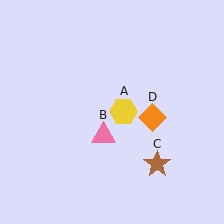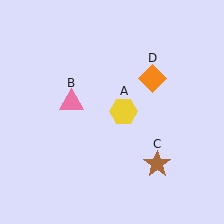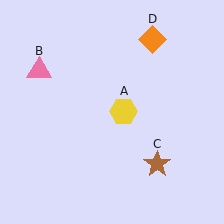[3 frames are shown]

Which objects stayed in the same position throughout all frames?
Yellow hexagon (object A) and brown star (object C) remained stationary.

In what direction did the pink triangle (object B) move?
The pink triangle (object B) moved up and to the left.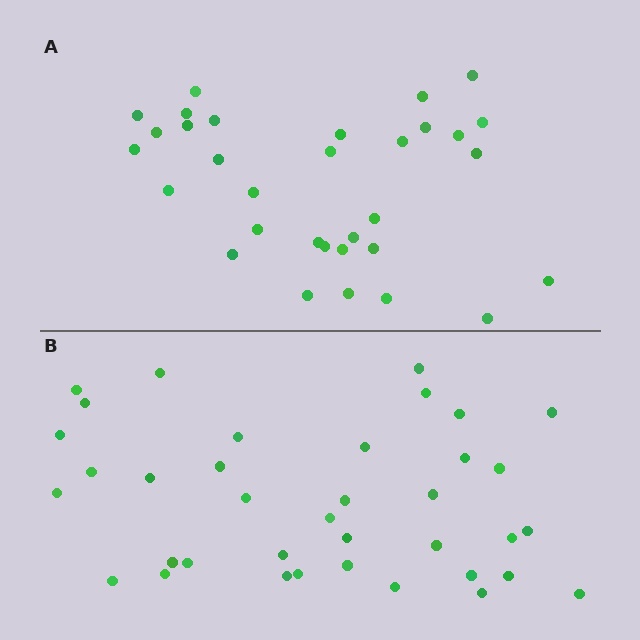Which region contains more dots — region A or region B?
Region B (the bottom region) has more dots.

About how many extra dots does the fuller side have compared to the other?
Region B has about 5 more dots than region A.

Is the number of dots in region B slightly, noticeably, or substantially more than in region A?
Region B has only slightly more — the two regions are fairly close. The ratio is roughly 1.2 to 1.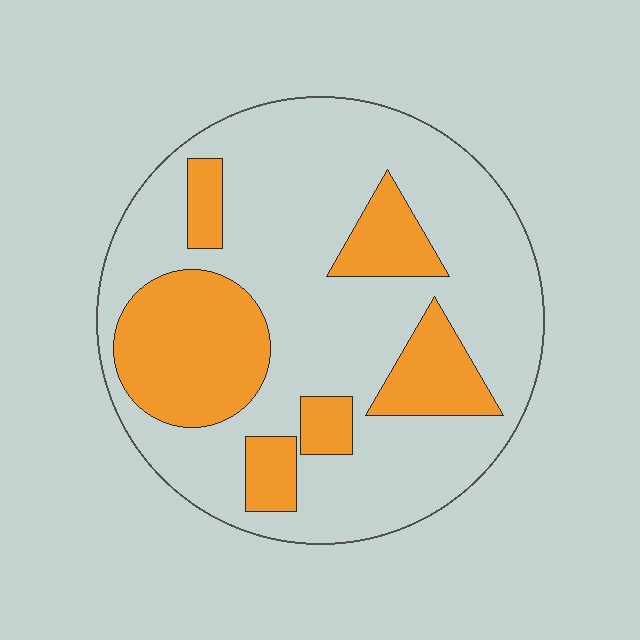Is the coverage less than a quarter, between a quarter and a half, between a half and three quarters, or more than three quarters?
Between a quarter and a half.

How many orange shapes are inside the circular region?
6.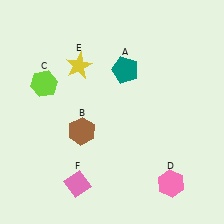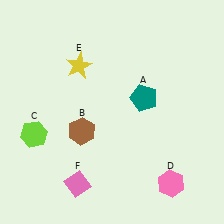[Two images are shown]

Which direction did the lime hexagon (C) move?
The lime hexagon (C) moved down.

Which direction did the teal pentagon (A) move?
The teal pentagon (A) moved down.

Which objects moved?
The objects that moved are: the teal pentagon (A), the lime hexagon (C).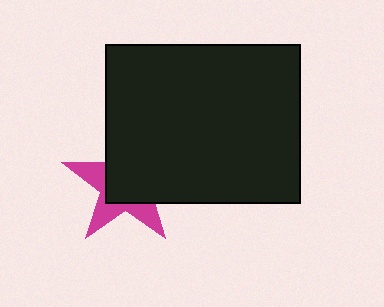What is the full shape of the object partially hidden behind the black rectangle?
The partially hidden object is a magenta star.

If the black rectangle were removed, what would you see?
You would see the complete magenta star.